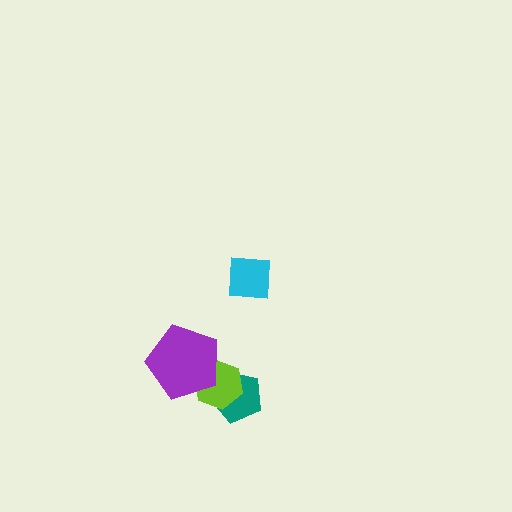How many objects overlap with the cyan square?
0 objects overlap with the cyan square.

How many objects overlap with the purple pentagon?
1 object overlaps with the purple pentagon.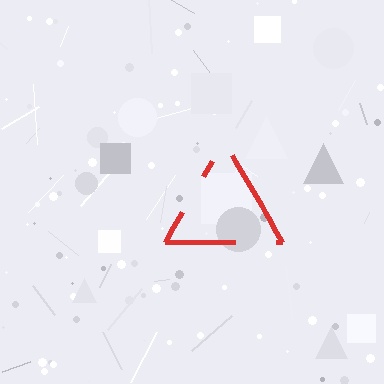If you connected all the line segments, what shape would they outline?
They would outline a triangle.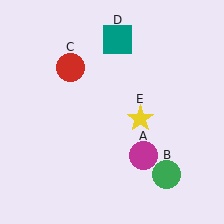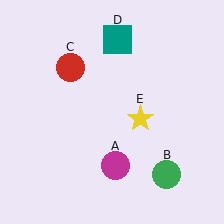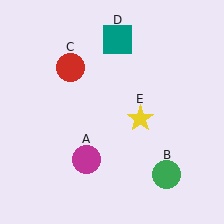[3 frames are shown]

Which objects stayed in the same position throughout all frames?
Green circle (object B) and red circle (object C) and teal square (object D) and yellow star (object E) remained stationary.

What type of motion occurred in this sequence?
The magenta circle (object A) rotated clockwise around the center of the scene.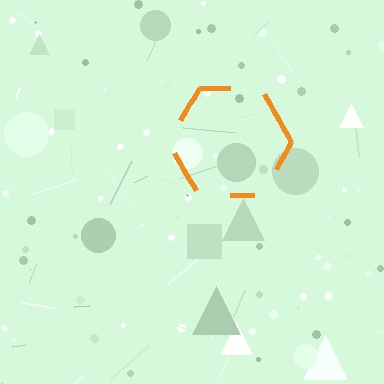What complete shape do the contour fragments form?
The contour fragments form a hexagon.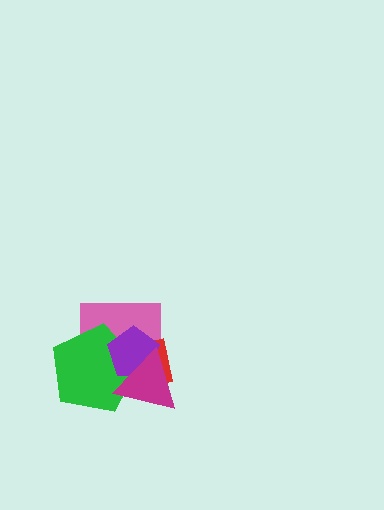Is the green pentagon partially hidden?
Yes, it is partially covered by another shape.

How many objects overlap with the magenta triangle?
4 objects overlap with the magenta triangle.